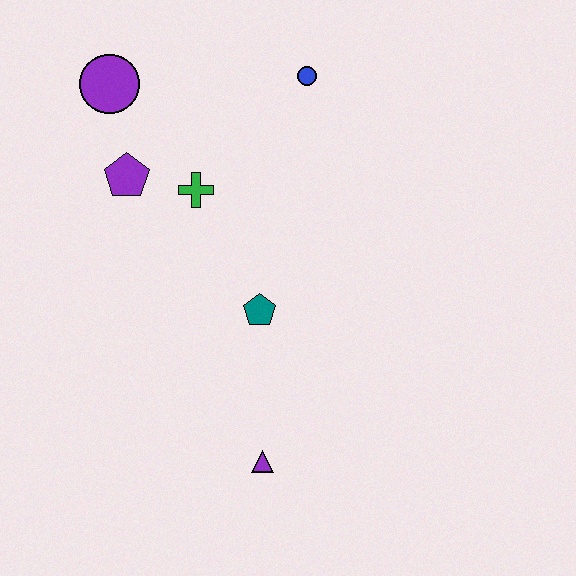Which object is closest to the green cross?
The purple pentagon is closest to the green cross.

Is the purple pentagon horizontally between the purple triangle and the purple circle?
Yes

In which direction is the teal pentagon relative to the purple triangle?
The teal pentagon is above the purple triangle.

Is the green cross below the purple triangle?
No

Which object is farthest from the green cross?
The purple triangle is farthest from the green cross.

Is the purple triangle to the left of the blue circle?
Yes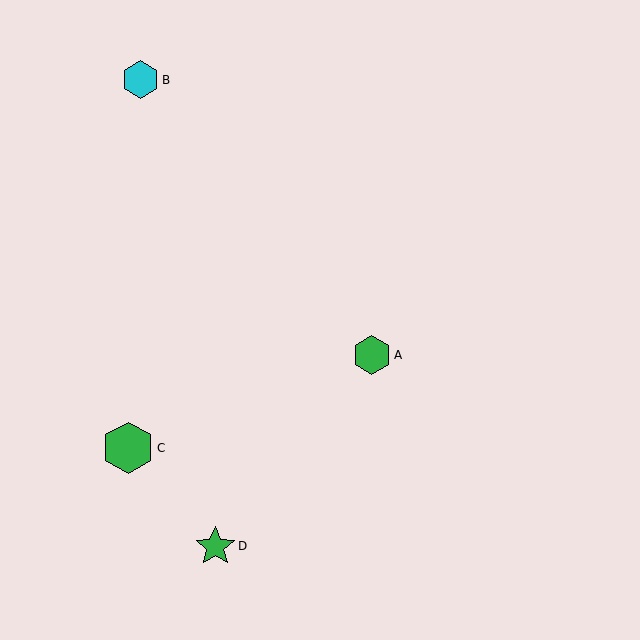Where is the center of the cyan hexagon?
The center of the cyan hexagon is at (140, 80).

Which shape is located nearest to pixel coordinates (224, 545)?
The green star (labeled D) at (215, 546) is nearest to that location.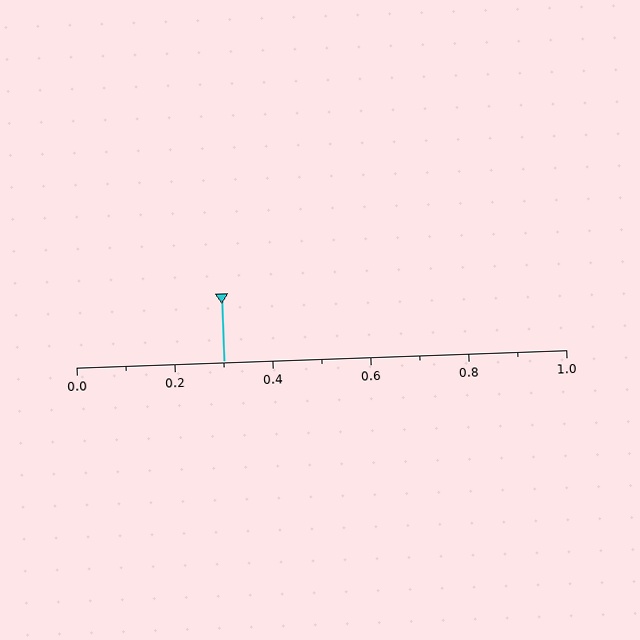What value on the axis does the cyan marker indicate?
The marker indicates approximately 0.3.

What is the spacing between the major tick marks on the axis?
The major ticks are spaced 0.2 apart.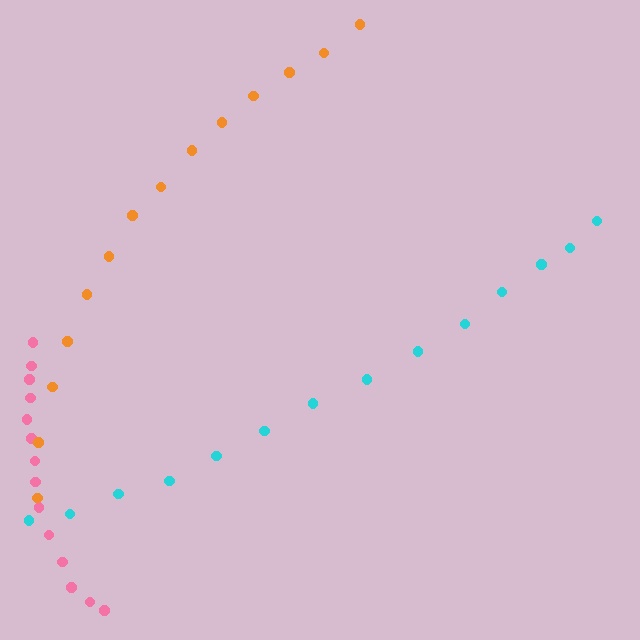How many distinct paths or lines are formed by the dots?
There are 3 distinct paths.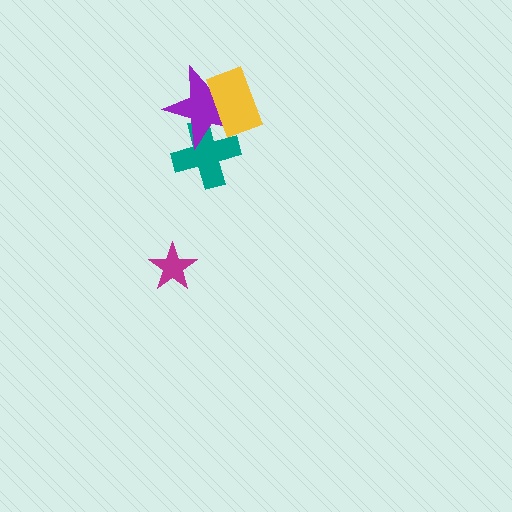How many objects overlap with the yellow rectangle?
1 object overlaps with the yellow rectangle.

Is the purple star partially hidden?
Yes, it is partially covered by another shape.